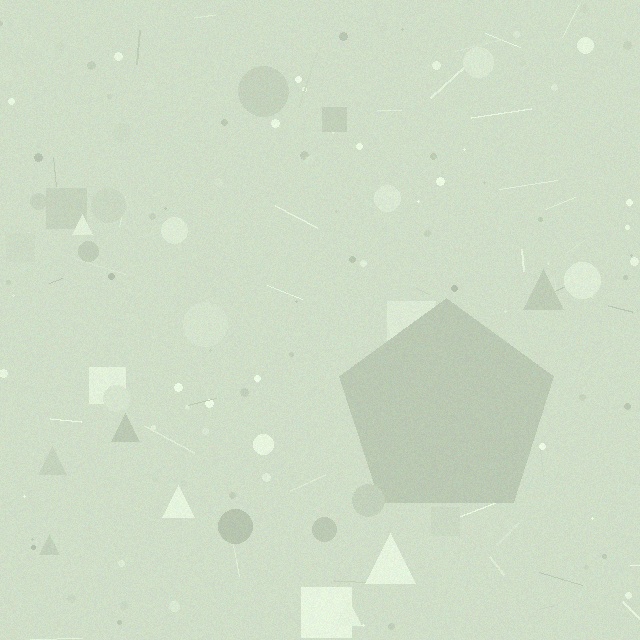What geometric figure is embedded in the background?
A pentagon is embedded in the background.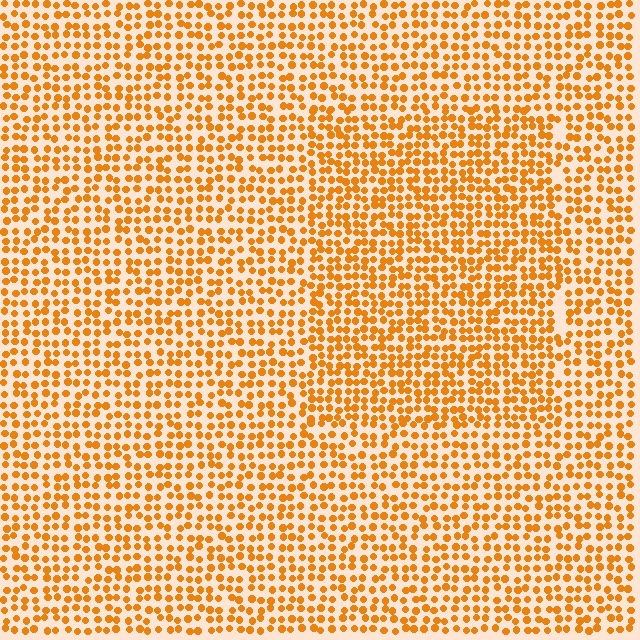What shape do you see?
I see a rectangle.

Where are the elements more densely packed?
The elements are more densely packed inside the rectangle boundary.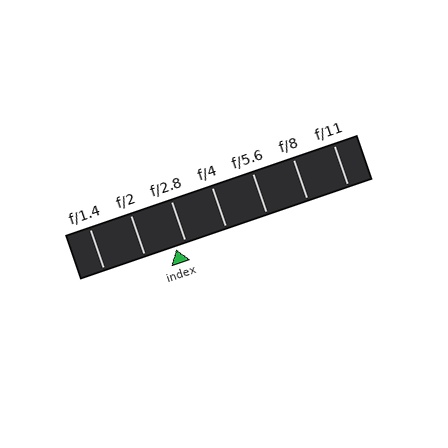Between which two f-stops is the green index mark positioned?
The index mark is between f/2 and f/2.8.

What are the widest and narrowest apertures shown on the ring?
The widest aperture shown is f/1.4 and the narrowest is f/11.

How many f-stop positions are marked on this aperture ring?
There are 7 f-stop positions marked.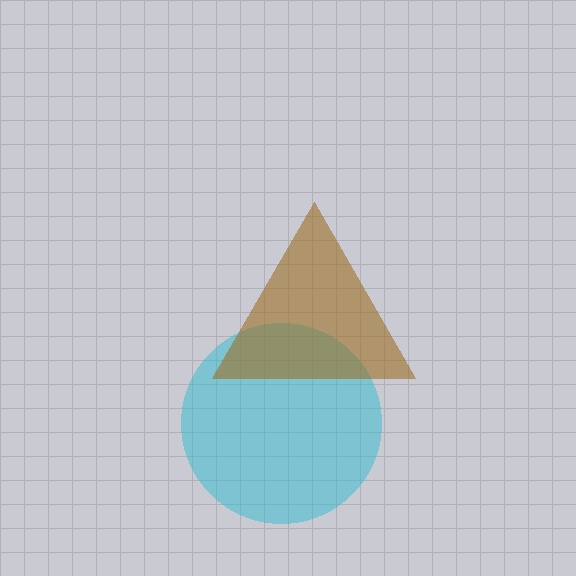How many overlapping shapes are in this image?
There are 2 overlapping shapes in the image.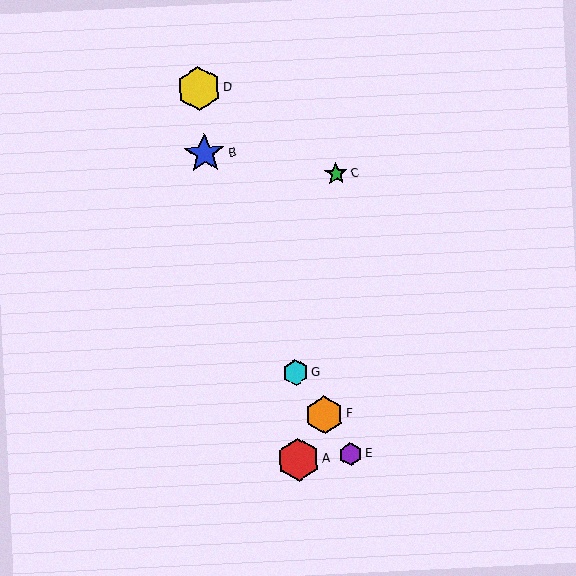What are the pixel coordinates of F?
Object F is at (324, 415).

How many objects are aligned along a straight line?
3 objects (E, F, G) are aligned along a straight line.